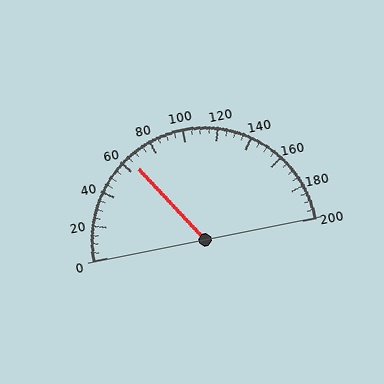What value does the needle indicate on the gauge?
The needle indicates approximately 65.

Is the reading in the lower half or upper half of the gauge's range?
The reading is in the lower half of the range (0 to 200).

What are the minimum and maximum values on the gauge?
The gauge ranges from 0 to 200.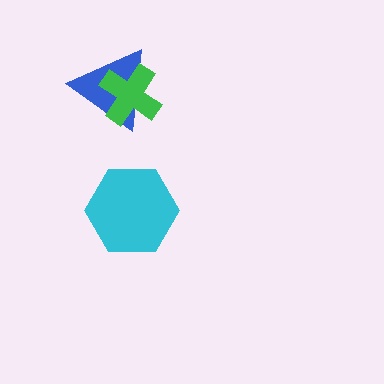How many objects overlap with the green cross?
1 object overlaps with the green cross.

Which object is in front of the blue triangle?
The green cross is in front of the blue triangle.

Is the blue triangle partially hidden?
Yes, it is partially covered by another shape.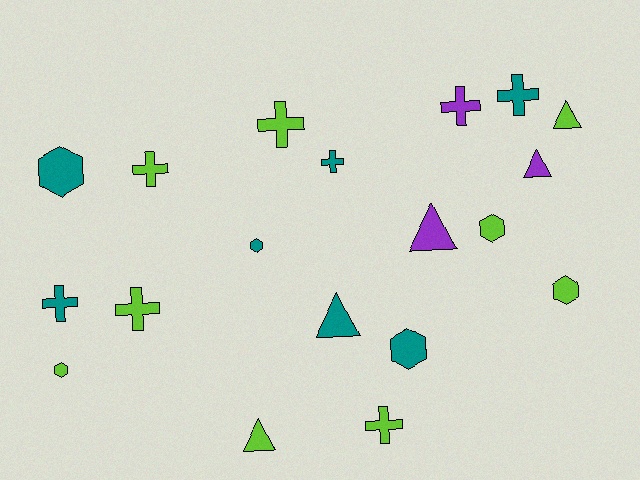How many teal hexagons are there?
There are 3 teal hexagons.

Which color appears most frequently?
Lime, with 9 objects.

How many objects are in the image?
There are 19 objects.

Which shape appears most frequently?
Cross, with 8 objects.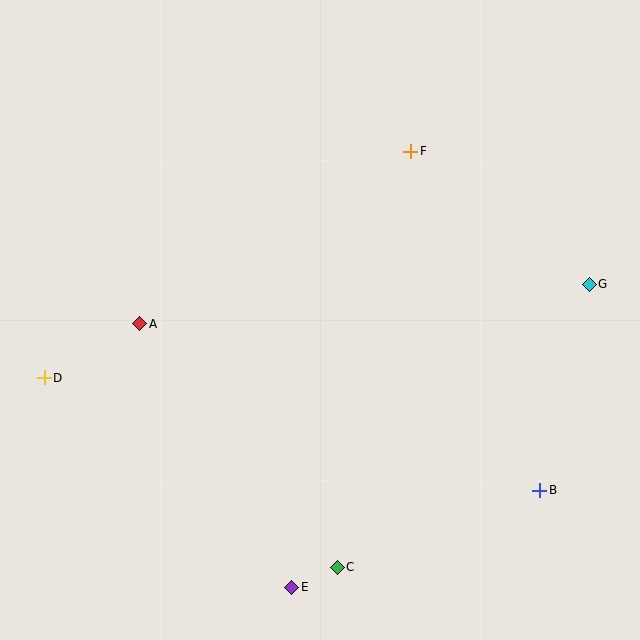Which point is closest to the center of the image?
Point A at (140, 324) is closest to the center.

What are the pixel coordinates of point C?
Point C is at (337, 567).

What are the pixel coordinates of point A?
Point A is at (140, 324).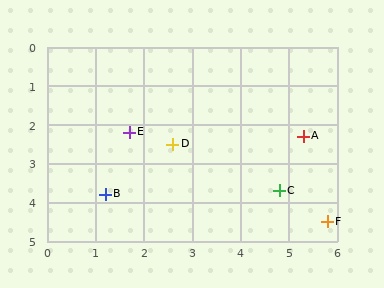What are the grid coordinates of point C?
Point C is at approximately (4.8, 3.7).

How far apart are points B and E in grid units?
Points B and E are about 1.7 grid units apart.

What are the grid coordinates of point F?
Point F is at approximately (5.8, 4.5).